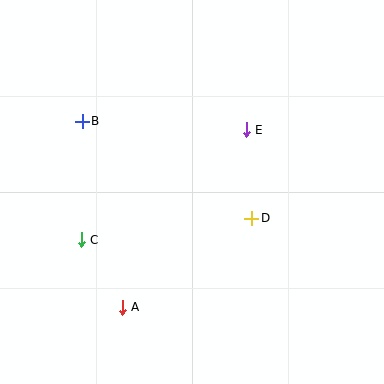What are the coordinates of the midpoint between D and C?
The midpoint between D and C is at (166, 229).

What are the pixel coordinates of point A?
Point A is at (122, 307).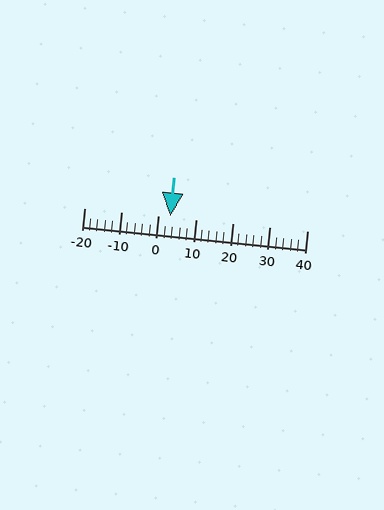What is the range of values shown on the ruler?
The ruler shows values from -20 to 40.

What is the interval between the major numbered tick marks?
The major tick marks are spaced 10 units apart.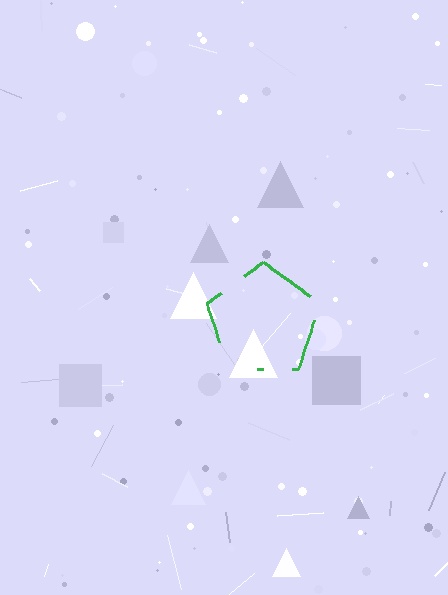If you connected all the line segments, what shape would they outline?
They would outline a pentagon.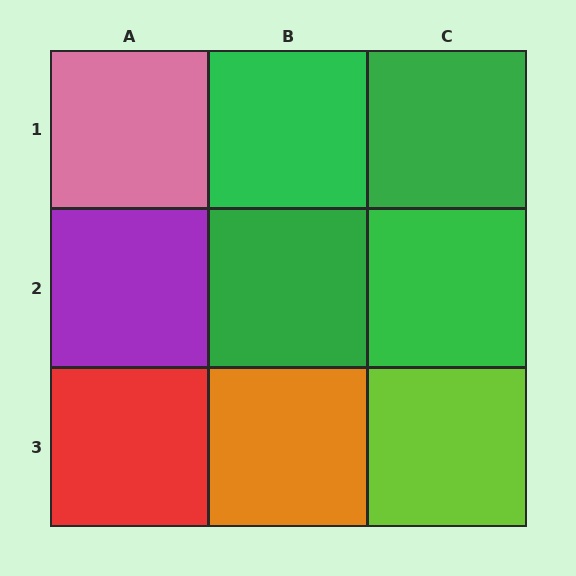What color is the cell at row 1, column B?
Green.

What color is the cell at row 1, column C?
Green.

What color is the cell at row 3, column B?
Orange.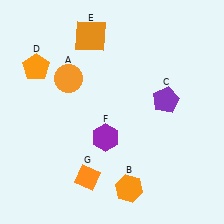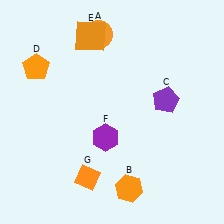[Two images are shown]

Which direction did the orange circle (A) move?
The orange circle (A) moved up.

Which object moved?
The orange circle (A) moved up.